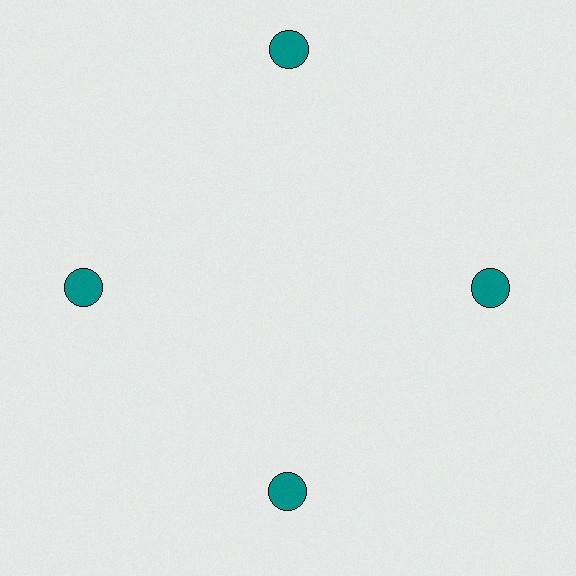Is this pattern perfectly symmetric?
No. The 4 teal circles are arranged in a ring, but one element near the 12 o'clock position is pushed outward from the center, breaking the 4-fold rotational symmetry.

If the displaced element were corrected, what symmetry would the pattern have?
It would have 4-fold rotational symmetry — the pattern would map onto itself every 90 degrees.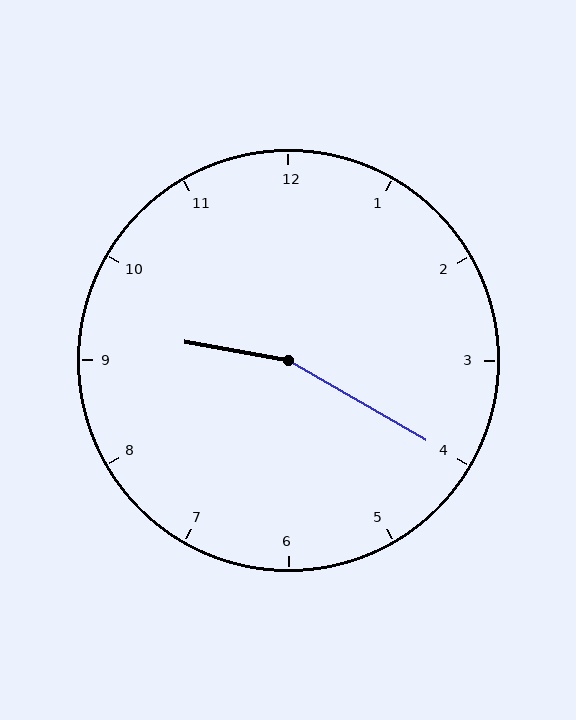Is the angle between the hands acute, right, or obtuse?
It is obtuse.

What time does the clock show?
9:20.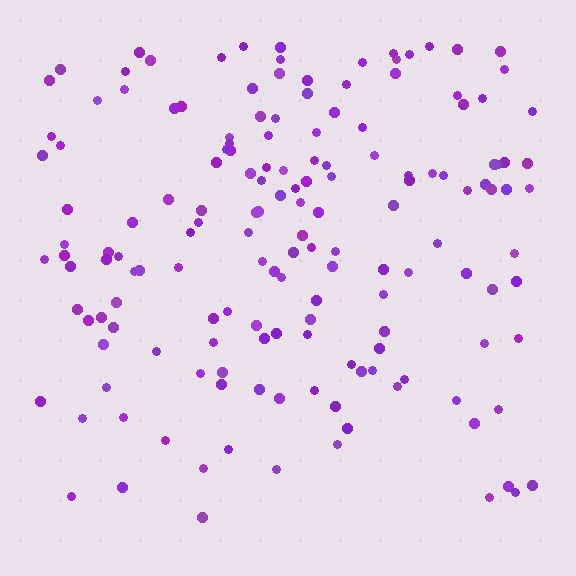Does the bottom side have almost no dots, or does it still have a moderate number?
Still a moderate number, just noticeably fewer than the top.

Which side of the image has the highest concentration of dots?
The top.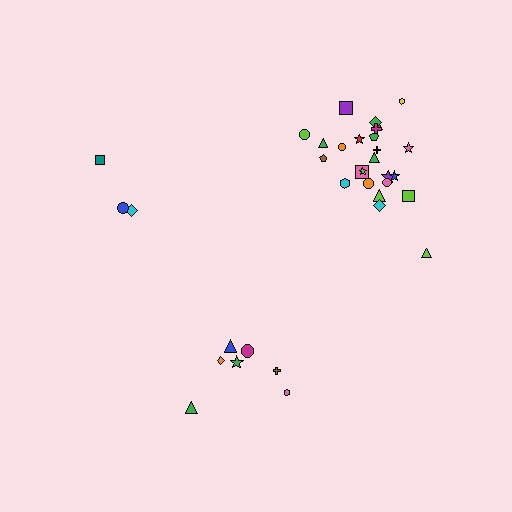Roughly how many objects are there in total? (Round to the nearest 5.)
Roughly 35 objects in total.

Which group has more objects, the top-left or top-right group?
The top-right group.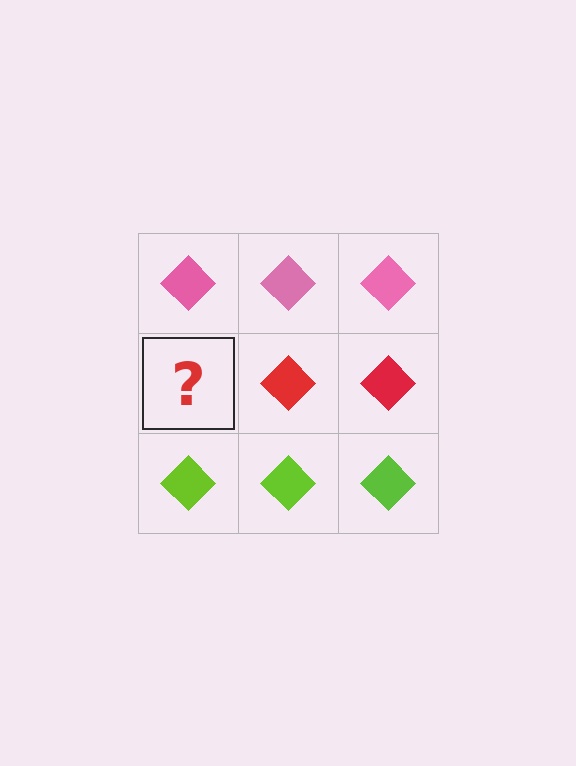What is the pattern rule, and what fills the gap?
The rule is that each row has a consistent color. The gap should be filled with a red diamond.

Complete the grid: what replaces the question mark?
The question mark should be replaced with a red diamond.